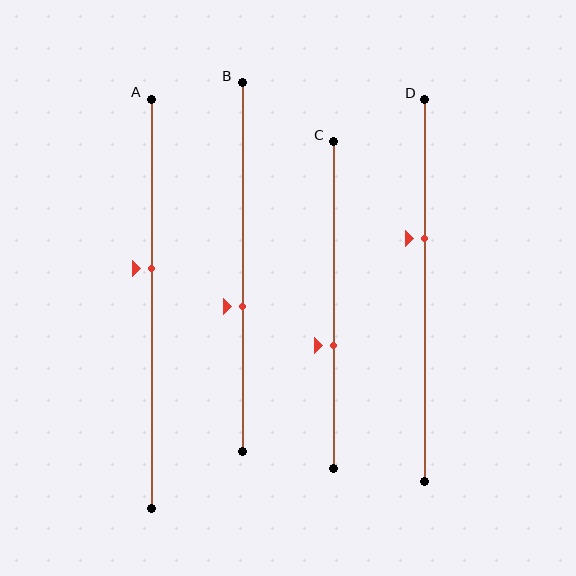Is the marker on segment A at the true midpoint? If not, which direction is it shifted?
No, the marker on segment A is shifted upward by about 9% of the segment length.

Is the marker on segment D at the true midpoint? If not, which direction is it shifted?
No, the marker on segment D is shifted upward by about 13% of the segment length.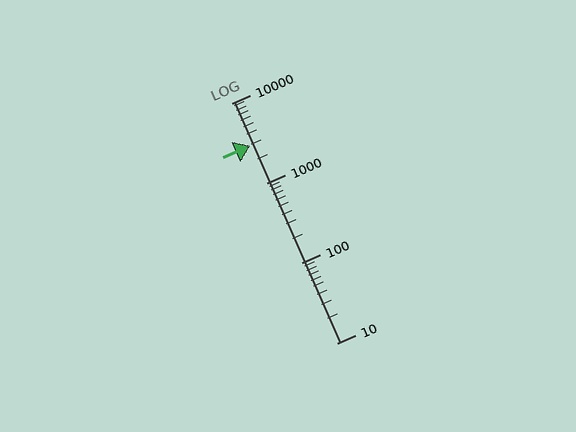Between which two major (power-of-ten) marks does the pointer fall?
The pointer is between 1000 and 10000.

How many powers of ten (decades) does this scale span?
The scale spans 3 decades, from 10 to 10000.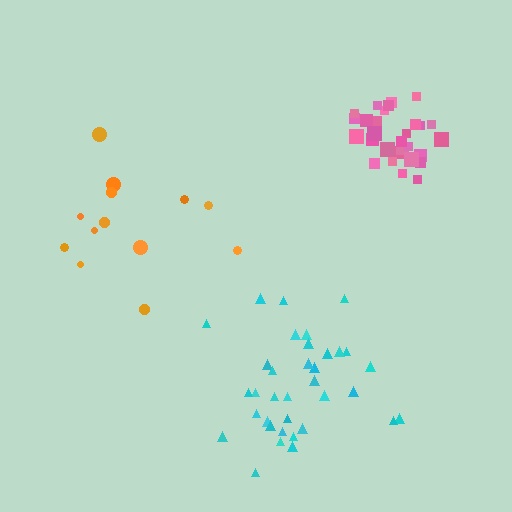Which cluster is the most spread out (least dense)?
Orange.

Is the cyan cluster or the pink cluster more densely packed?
Pink.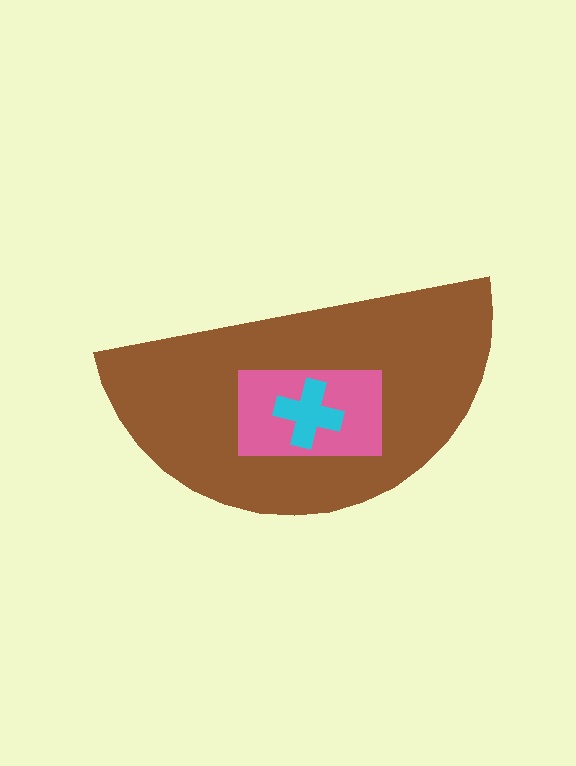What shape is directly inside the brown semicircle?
The pink rectangle.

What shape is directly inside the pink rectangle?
The cyan cross.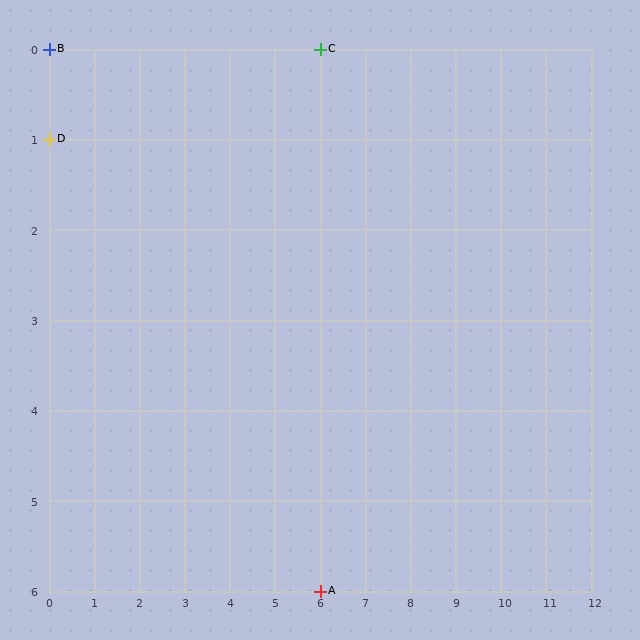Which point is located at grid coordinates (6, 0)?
Point C is at (6, 0).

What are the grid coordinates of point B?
Point B is at grid coordinates (0, 0).